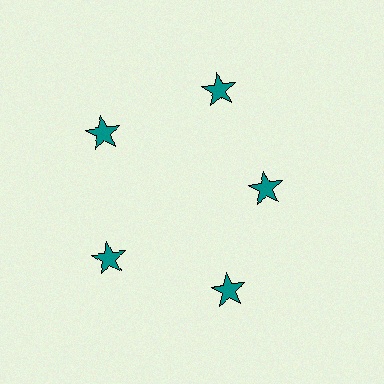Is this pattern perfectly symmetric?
No. The 5 teal stars are arranged in a ring, but one element near the 3 o'clock position is pulled inward toward the center, breaking the 5-fold rotational symmetry.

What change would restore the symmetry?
The symmetry would be restored by moving it outward, back onto the ring so that all 5 stars sit at equal angles and equal distance from the center.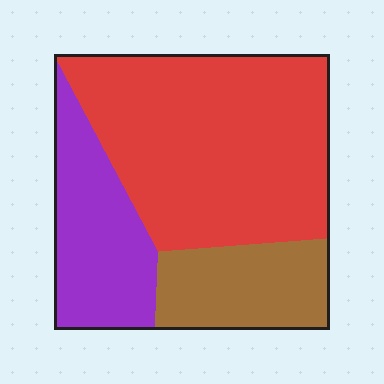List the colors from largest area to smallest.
From largest to smallest: red, purple, brown.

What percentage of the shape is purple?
Purple takes up about one quarter (1/4) of the shape.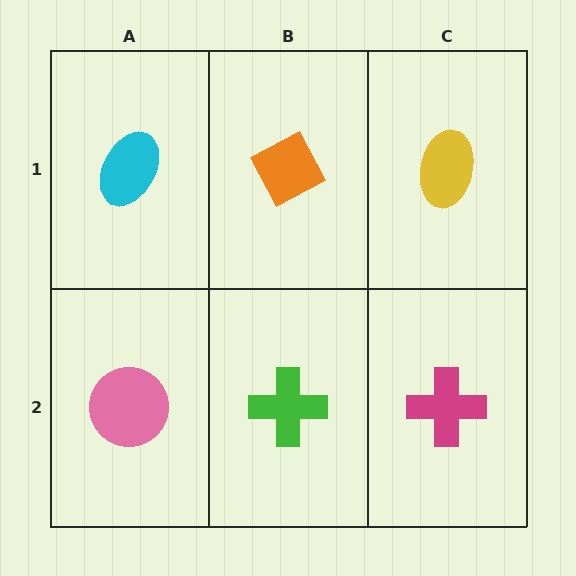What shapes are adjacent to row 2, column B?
An orange diamond (row 1, column B), a pink circle (row 2, column A), a magenta cross (row 2, column C).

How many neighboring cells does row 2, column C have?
2.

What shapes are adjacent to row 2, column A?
A cyan ellipse (row 1, column A), a green cross (row 2, column B).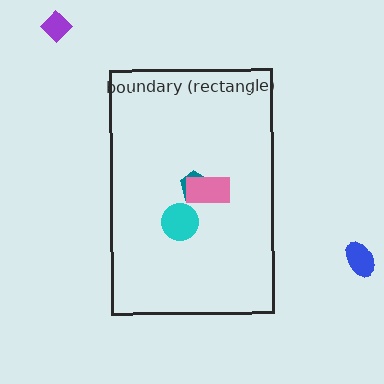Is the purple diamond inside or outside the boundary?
Outside.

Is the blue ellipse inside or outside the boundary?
Outside.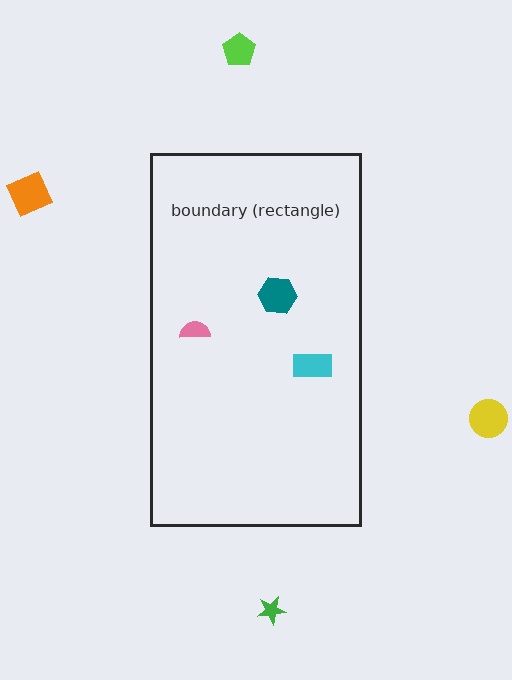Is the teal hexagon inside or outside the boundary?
Inside.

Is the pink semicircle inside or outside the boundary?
Inside.